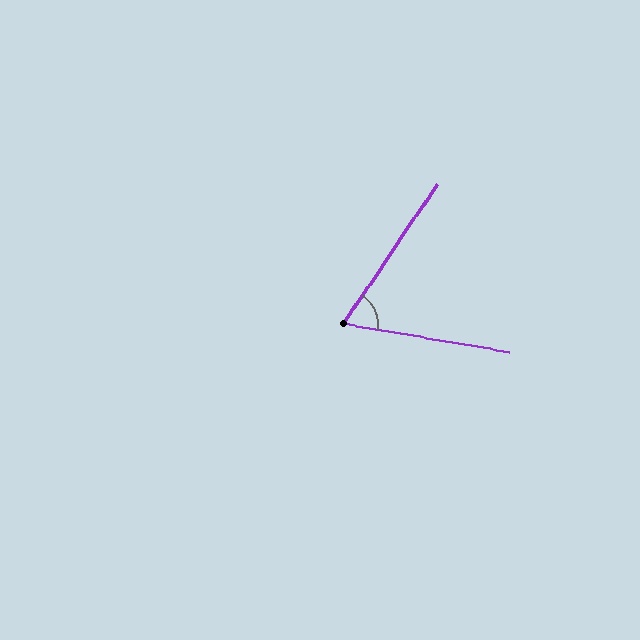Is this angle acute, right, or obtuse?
It is acute.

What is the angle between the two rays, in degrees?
Approximately 66 degrees.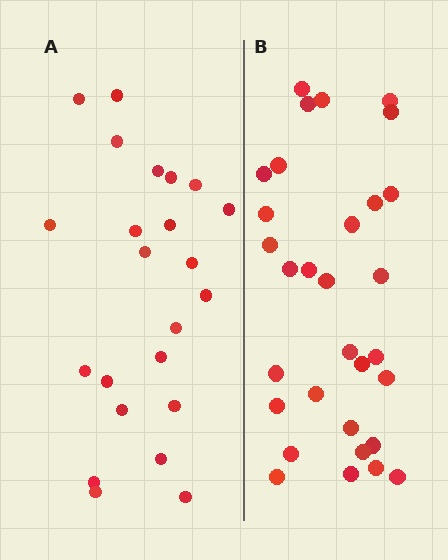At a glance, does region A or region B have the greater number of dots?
Region B (the right region) has more dots.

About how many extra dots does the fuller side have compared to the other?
Region B has roughly 8 or so more dots than region A.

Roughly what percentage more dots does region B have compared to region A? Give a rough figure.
About 35% more.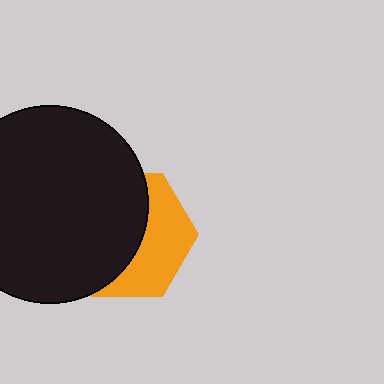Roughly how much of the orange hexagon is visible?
A small part of it is visible (roughly 42%).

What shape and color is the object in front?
The object in front is a black circle.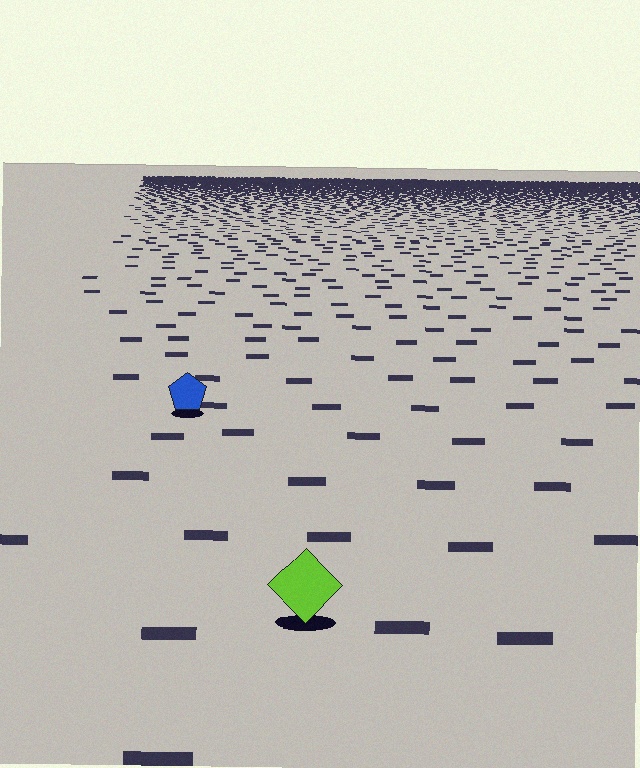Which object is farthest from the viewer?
The blue pentagon is farthest from the viewer. It appears smaller and the ground texture around it is denser.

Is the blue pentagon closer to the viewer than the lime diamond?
No. The lime diamond is closer — you can tell from the texture gradient: the ground texture is coarser near it.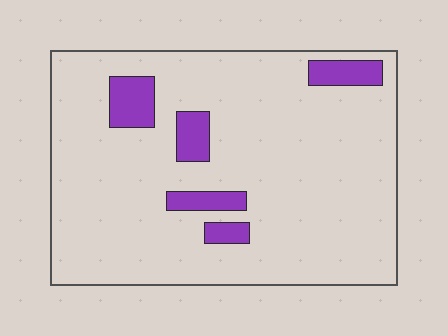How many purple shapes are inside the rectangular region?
5.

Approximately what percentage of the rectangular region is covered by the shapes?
Approximately 10%.